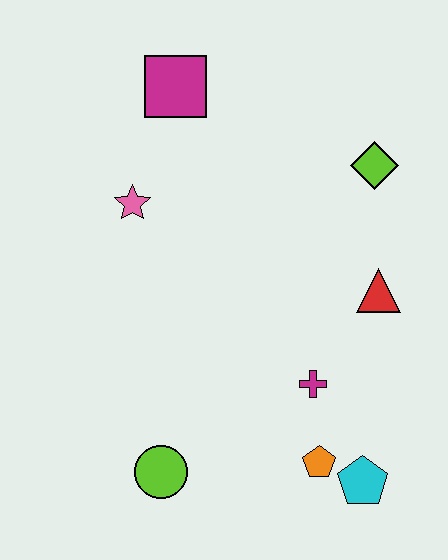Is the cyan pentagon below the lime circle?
Yes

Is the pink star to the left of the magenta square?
Yes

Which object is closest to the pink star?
The magenta square is closest to the pink star.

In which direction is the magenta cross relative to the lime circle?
The magenta cross is to the right of the lime circle.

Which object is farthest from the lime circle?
The magenta square is farthest from the lime circle.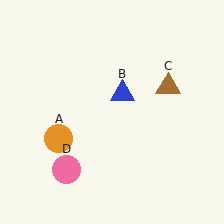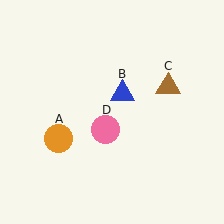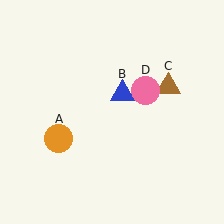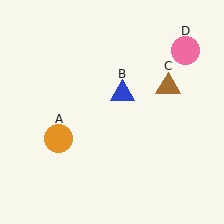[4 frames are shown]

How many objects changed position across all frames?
1 object changed position: pink circle (object D).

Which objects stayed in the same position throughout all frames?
Orange circle (object A) and blue triangle (object B) and brown triangle (object C) remained stationary.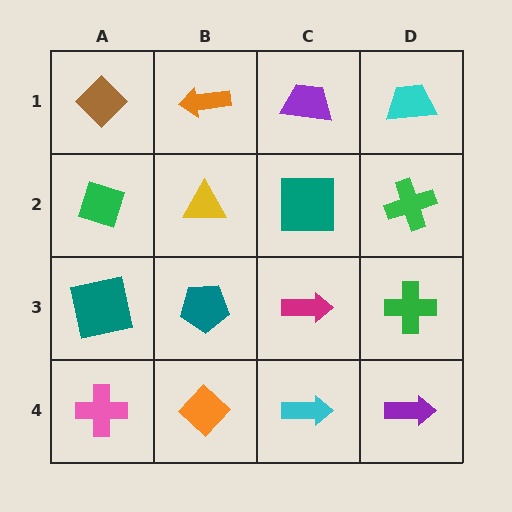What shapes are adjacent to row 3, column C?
A teal square (row 2, column C), a cyan arrow (row 4, column C), a teal pentagon (row 3, column B), a green cross (row 3, column D).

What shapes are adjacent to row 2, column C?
A purple trapezoid (row 1, column C), a magenta arrow (row 3, column C), a yellow triangle (row 2, column B), a green cross (row 2, column D).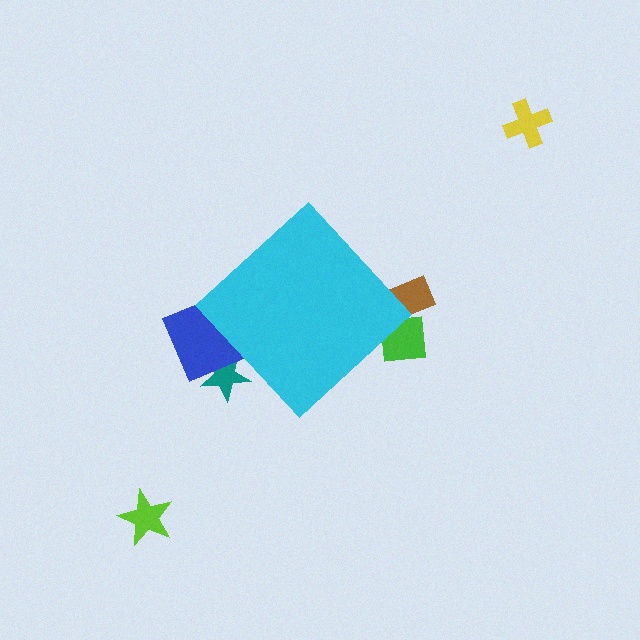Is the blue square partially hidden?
Yes, the blue square is partially hidden behind the cyan diamond.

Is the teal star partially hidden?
Yes, the teal star is partially hidden behind the cyan diamond.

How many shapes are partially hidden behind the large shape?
4 shapes are partially hidden.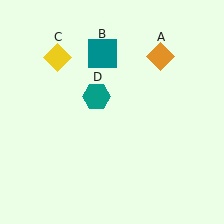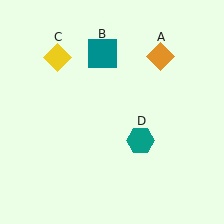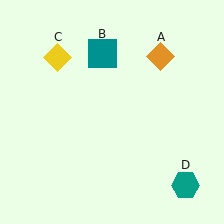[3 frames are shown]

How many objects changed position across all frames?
1 object changed position: teal hexagon (object D).